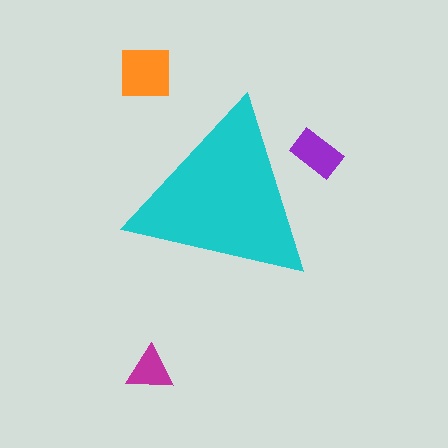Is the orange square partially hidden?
No, the orange square is fully visible.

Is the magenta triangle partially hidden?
No, the magenta triangle is fully visible.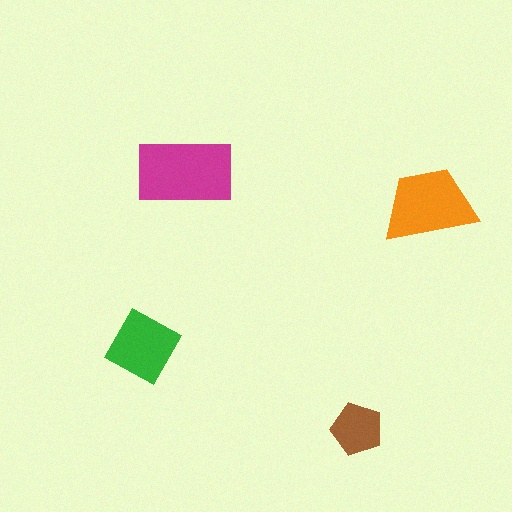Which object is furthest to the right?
The orange trapezoid is rightmost.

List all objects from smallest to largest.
The brown pentagon, the green diamond, the orange trapezoid, the magenta rectangle.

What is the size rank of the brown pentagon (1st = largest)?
4th.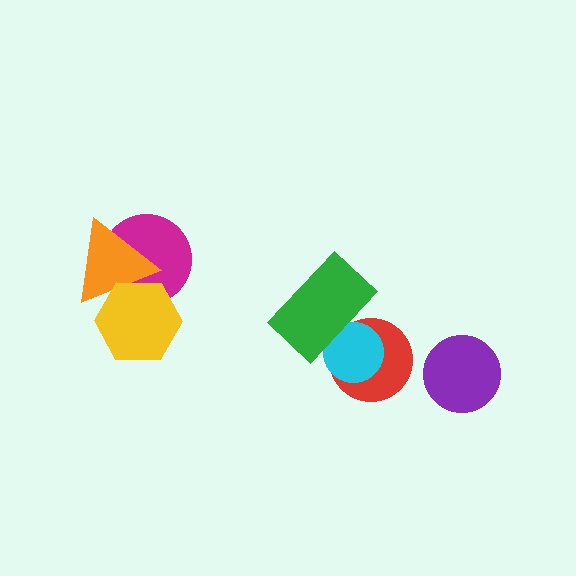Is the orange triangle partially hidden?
Yes, it is partially covered by another shape.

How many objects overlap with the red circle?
2 objects overlap with the red circle.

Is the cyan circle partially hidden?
Yes, it is partially covered by another shape.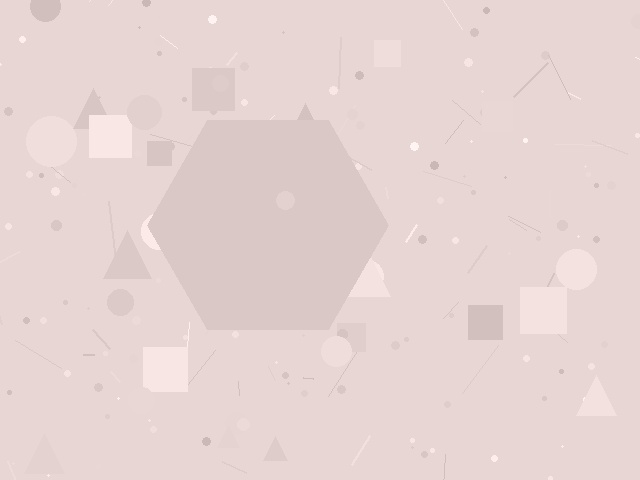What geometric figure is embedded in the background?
A hexagon is embedded in the background.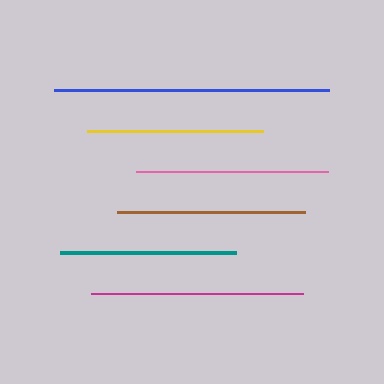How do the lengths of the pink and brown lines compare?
The pink and brown lines are approximately the same length.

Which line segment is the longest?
The blue line is the longest at approximately 275 pixels.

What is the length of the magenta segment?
The magenta segment is approximately 212 pixels long.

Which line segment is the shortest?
The yellow line is the shortest at approximately 175 pixels.